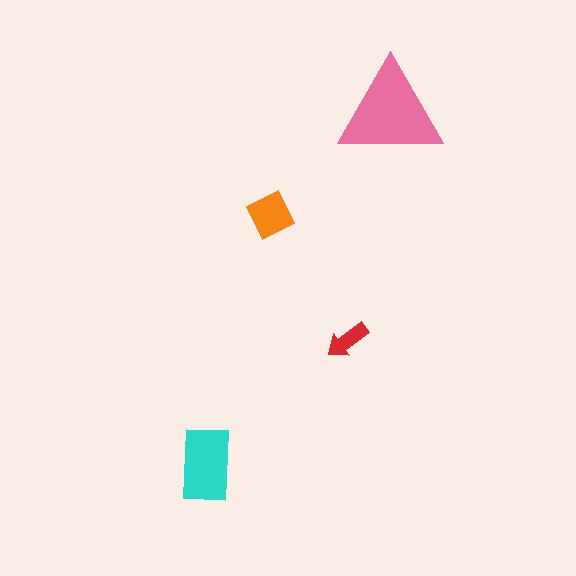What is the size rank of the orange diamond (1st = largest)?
3rd.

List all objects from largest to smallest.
The pink triangle, the cyan rectangle, the orange diamond, the red arrow.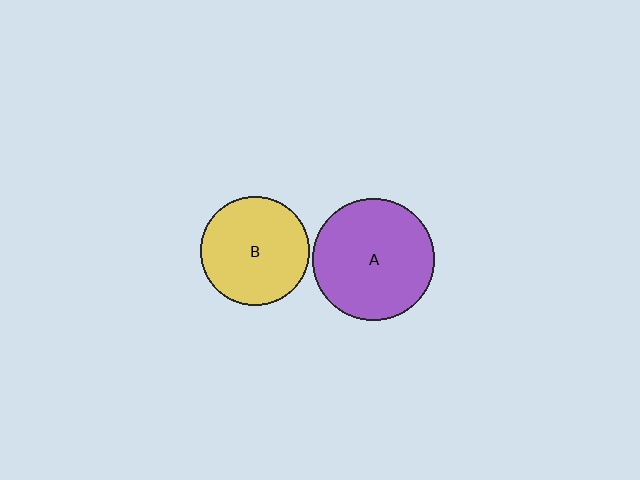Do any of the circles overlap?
No, none of the circles overlap.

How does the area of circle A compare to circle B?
Approximately 1.3 times.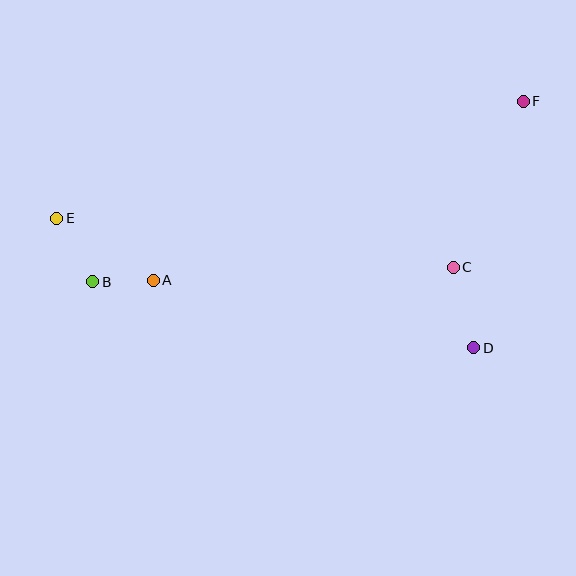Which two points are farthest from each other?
Points E and F are farthest from each other.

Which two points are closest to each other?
Points A and B are closest to each other.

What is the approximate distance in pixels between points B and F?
The distance between B and F is approximately 467 pixels.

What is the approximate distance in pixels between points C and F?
The distance between C and F is approximately 180 pixels.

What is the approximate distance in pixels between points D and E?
The distance between D and E is approximately 437 pixels.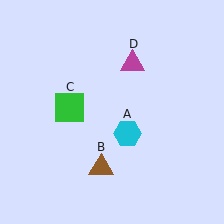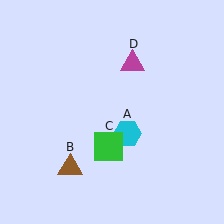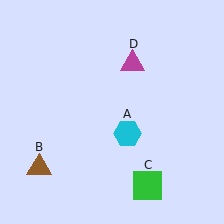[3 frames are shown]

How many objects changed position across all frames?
2 objects changed position: brown triangle (object B), green square (object C).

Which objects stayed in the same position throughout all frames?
Cyan hexagon (object A) and magenta triangle (object D) remained stationary.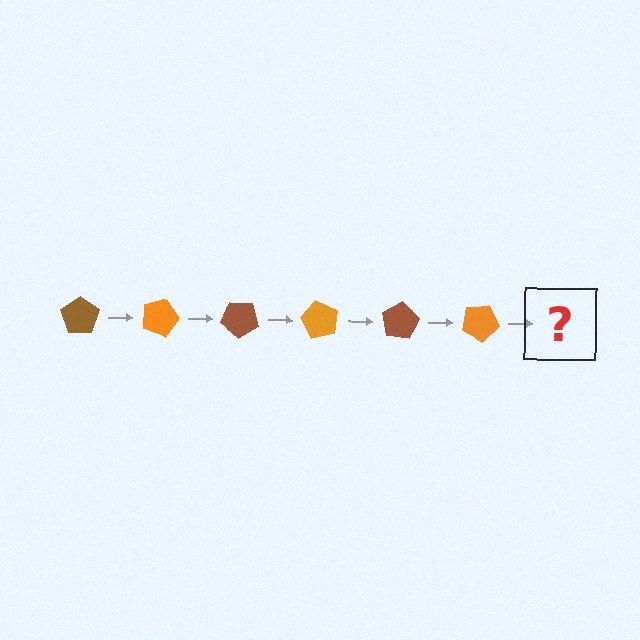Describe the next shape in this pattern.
It should be a brown pentagon, rotated 120 degrees from the start.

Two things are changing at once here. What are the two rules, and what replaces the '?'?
The two rules are that it rotates 20 degrees each step and the color cycles through brown and orange. The '?' should be a brown pentagon, rotated 120 degrees from the start.